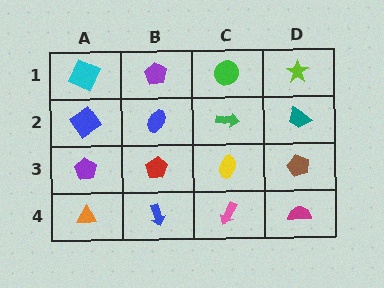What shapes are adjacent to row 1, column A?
A blue diamond (row 2, column A), a purple pentagon (row 1, column B).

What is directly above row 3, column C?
A green arrow.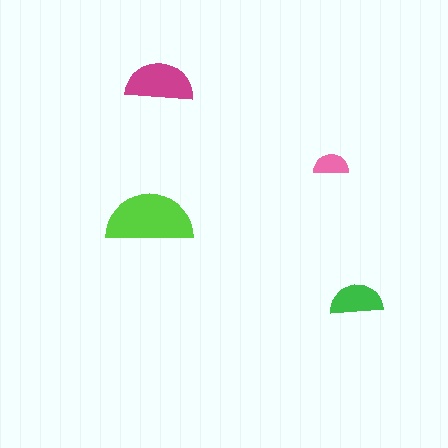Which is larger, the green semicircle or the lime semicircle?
The lime one.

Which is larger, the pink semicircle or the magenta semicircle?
The magenta one.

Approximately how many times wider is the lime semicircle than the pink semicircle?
About 2.5 times wider.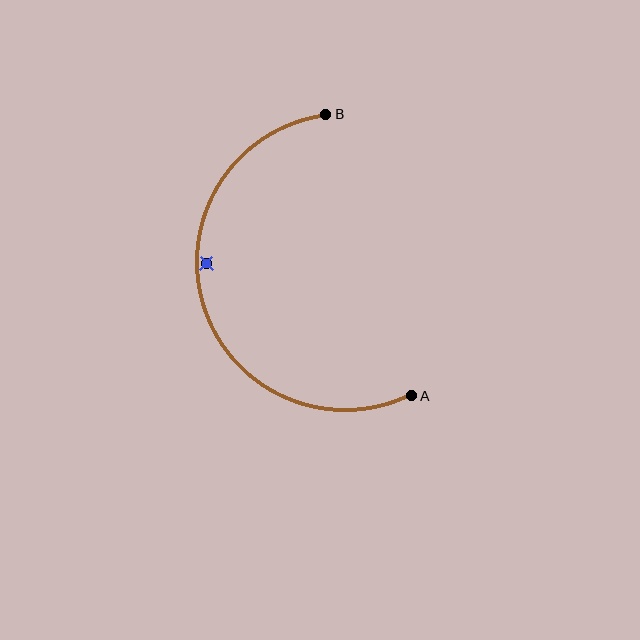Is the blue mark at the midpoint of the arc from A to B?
No — the blue mark does not lie on the arc at all. It sits slightly inside the curve.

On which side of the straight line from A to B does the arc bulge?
The arc bulges to the left of the straight line connecting A and B.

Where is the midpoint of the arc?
The arc midpoint is the point on the curve farthest from the straight line joining A and B. It sits to the left of that line.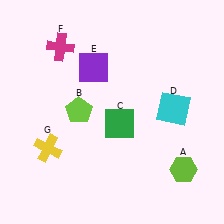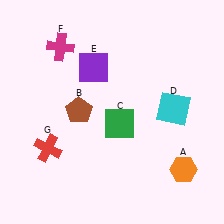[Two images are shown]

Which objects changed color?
A changed from lime to orange. B changed from lime to brown. G changed from yellow to red.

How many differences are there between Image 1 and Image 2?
There are 3 differences between the two images.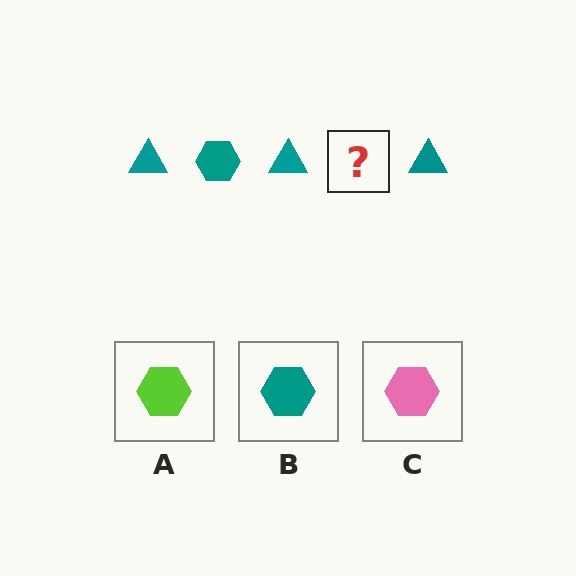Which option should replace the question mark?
Option B.